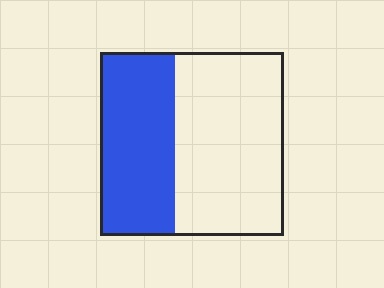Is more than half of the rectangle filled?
No.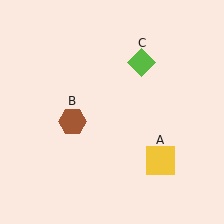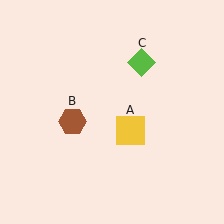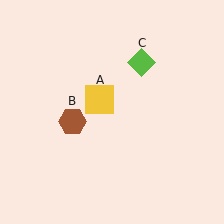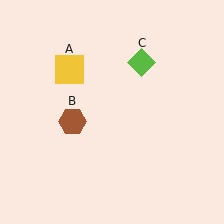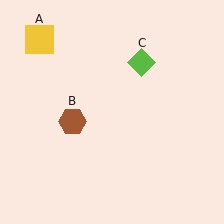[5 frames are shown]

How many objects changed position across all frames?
1 object changed position: yellow square (object A).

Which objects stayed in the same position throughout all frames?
Brown hexagon (object B) and lime diamond (object C) remained stationary.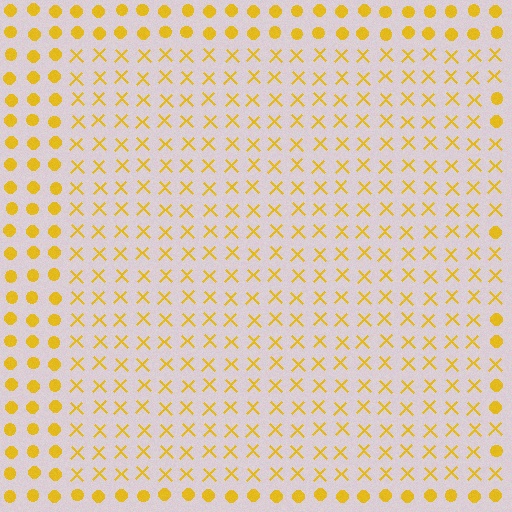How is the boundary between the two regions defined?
The boundary is defined by a change in element shape: X marks inside vs. circles outside. All elements share the same color and spacing.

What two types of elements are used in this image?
The image uses X marks inside the rectangle region and circles outside it.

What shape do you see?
I see a rectangle.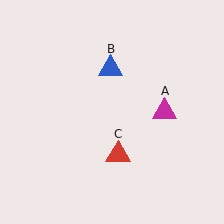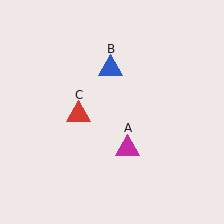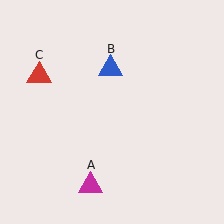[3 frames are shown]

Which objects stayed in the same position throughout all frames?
Blue triangle (object B) remained stationary.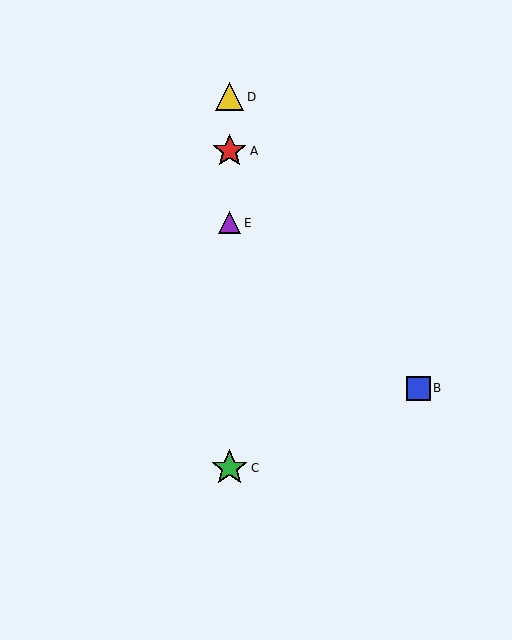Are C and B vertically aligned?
No, C is at x≈230 and B is at x≈418.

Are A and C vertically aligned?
Yes, both are at x≈230.